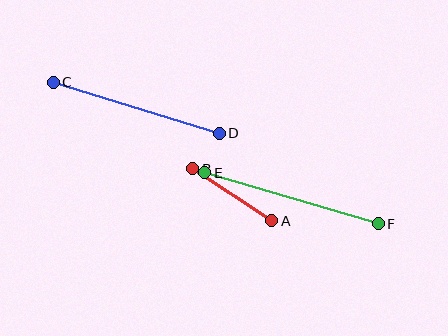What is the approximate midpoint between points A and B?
The midpoint is at approximately (232, 195) pixels.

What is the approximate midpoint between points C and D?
The midpoint is at approximately (136, 108) pixels.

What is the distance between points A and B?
The distance is approximately 95 pixels.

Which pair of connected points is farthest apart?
Points E and F are farthest apart.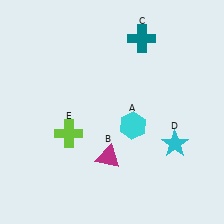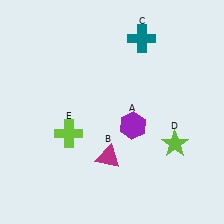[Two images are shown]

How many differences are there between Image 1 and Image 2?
There are 2 differences between the two images.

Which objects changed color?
A changed from cyan to purple. D changed from cyan to lime.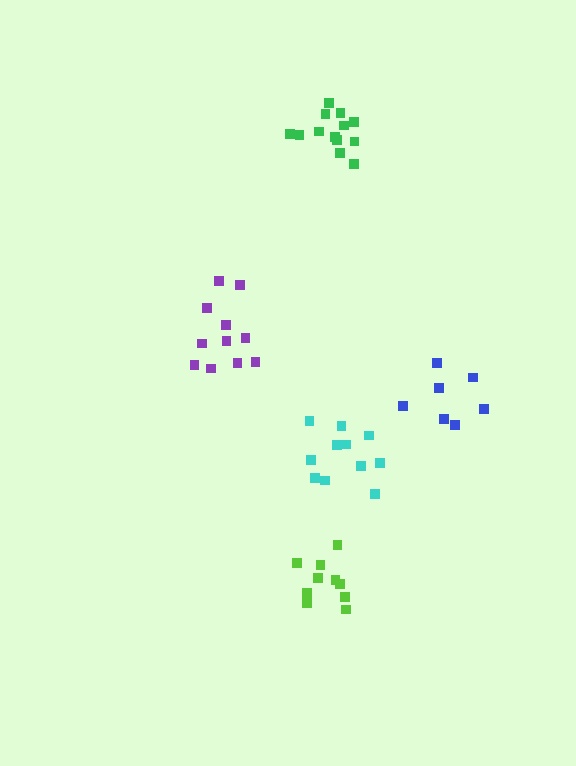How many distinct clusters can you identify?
There are 5 distinct clusters.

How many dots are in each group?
Group 1: 7 dots, Group 2: 10 dots, Group 3: 11 dots, Group 4: 11 dots, Group 5: 13 dots (52 total).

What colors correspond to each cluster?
The clusters are colored: blue, lime, cyan, purple, green.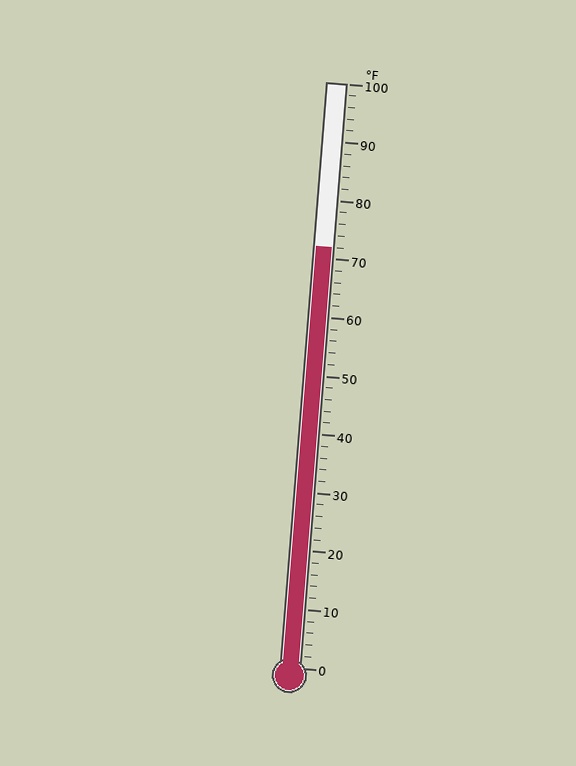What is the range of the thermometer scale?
The thermometer scale ranges from 0°F to 100°F.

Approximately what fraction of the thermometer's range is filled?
The thermometer is filled to approximately 70% of its range.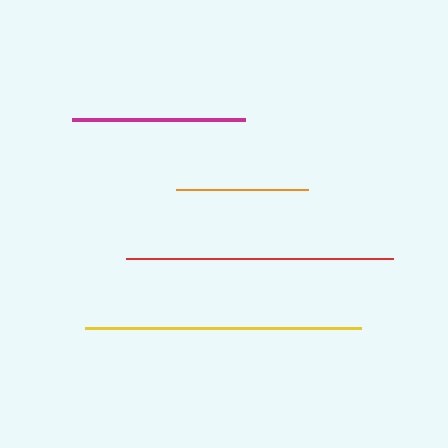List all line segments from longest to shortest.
From longest to shortest: yellow, red, magenta, orange.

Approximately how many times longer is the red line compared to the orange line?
The red line is approximately 2.0 times the length of the orange line.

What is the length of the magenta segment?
The magenta segment is approximately 173 pixels long.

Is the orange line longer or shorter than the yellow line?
The yellow line is longer than the orange line.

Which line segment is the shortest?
The orange line is the shortest at approximately 132 pixels.